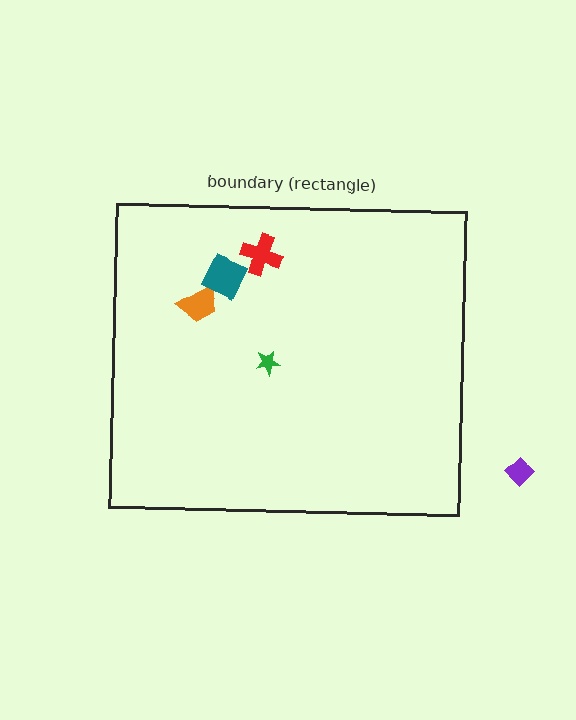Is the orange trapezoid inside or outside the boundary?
Inside.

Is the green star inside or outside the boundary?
Inside.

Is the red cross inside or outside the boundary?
Inside.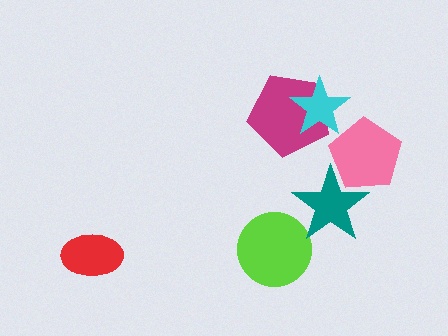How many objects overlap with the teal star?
1 object overlaps with the teal star.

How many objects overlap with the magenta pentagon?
1 object overlaps with the magenta pentagon.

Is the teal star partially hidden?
No, no other shape covers it.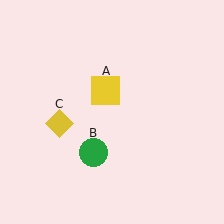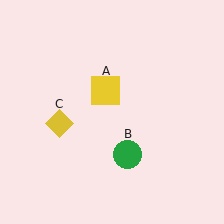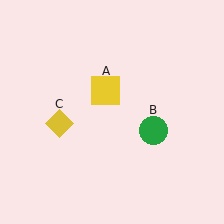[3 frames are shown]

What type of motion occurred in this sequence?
The green circle (object B) rotated counterclockwise around the center of the scene.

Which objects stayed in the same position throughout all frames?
Yellow square (object A) and yellow diamond (object C) remained stationary.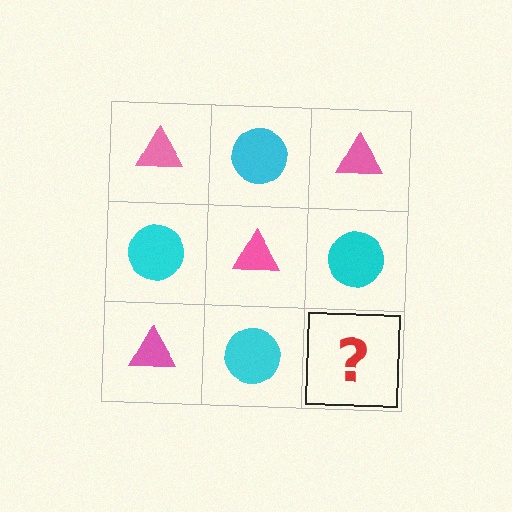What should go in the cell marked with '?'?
The missing cell should contain a pink triangle.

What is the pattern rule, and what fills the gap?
The rule is that it alternates pink triangle and cyan circle in a checkerboard pattern. The gap should be filled with a pink triangle.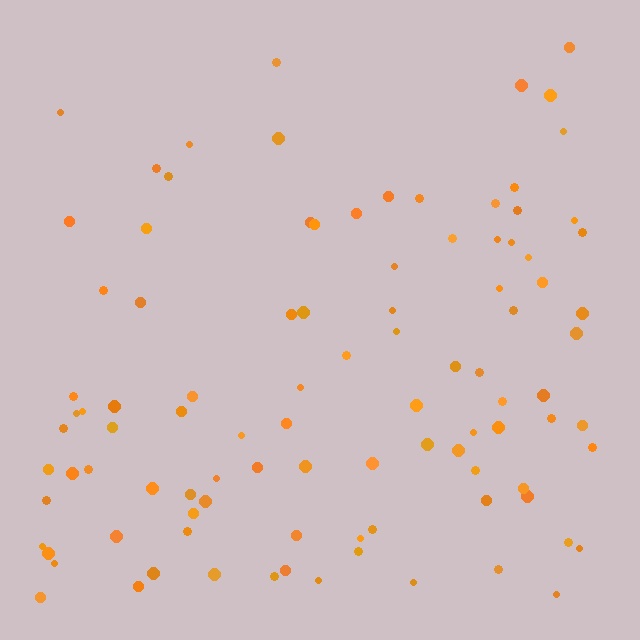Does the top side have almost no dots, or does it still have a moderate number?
Still a moderate number, just noticeably fewer than the bottom.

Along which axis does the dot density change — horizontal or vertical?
Vertical.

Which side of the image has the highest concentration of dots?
The bottom.